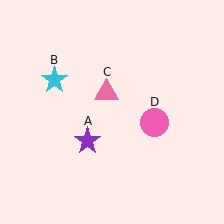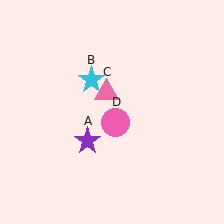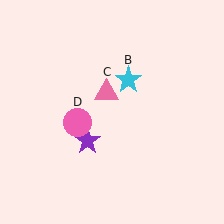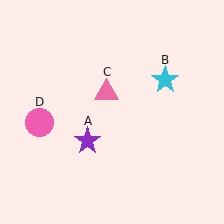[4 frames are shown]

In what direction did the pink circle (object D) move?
The pink circle (object D) moved left.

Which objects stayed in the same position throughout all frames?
Purple star (object A) and pink triangle (object C) remained stationary.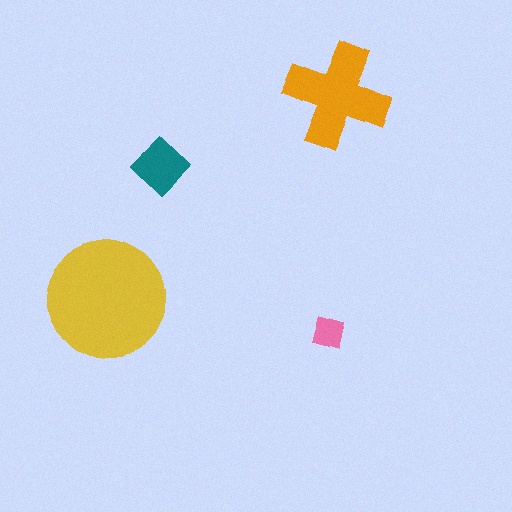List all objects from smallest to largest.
The pink square, the teal diamond, the orange cross, the yellow circle.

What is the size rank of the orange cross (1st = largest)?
2nd.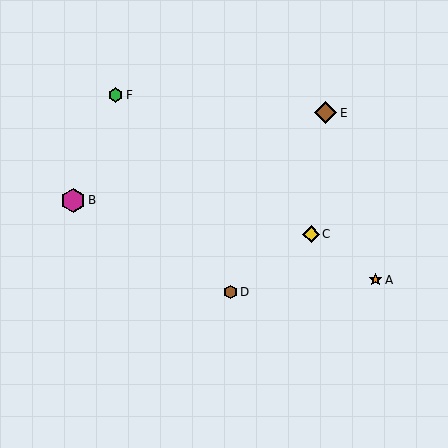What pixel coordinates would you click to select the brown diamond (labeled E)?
Click at (326, 113) to select the brown diamond E.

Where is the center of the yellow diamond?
The center of the yellow diamond is at (311, 234).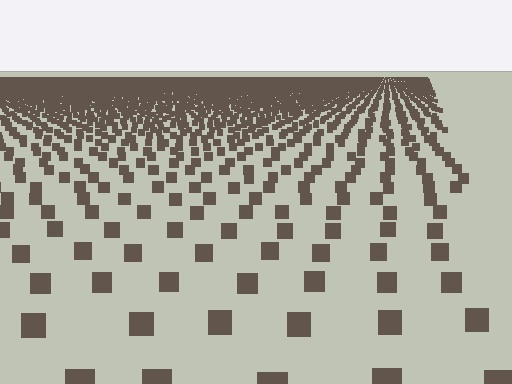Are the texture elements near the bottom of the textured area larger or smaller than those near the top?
Larger. Near the bottom, elements are closer to the viewer and appear at a bigger on-screen size.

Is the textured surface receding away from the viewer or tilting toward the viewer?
The surface is receding away from the viewer. Texture elements get smaller and denser toward the top.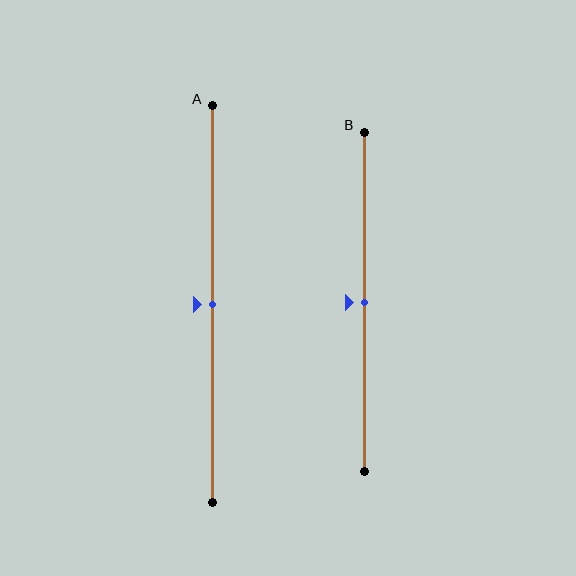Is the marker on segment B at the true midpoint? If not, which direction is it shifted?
Yes, the marker on segment B is at the true midpoint.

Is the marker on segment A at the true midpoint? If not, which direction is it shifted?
Yes, the marker on segment A is at the true midpoint.